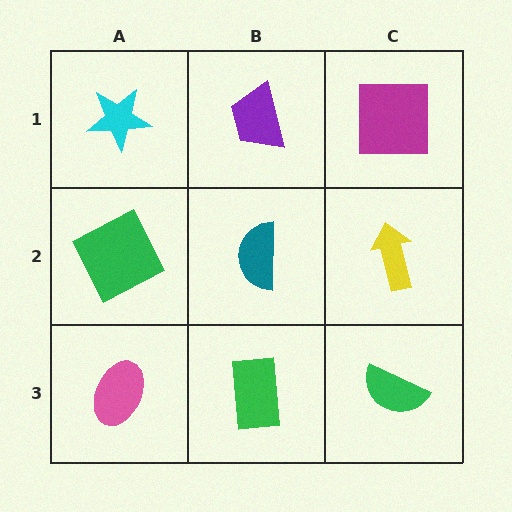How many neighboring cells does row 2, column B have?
4.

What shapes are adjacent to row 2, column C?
A magenta square (row 1, column C), a green semicircle (row 3, column C), a teal semicircle (row 2, column B).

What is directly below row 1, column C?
A yellow arrow.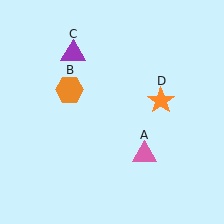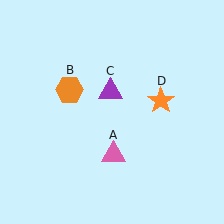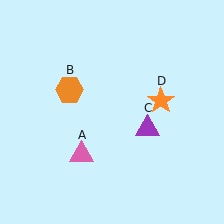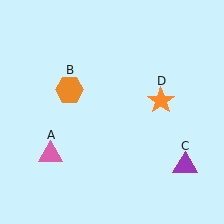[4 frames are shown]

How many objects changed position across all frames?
2 objects changed position: pink triangle (object A), purple triangle (object C).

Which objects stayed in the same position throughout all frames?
Orange hexagon (object B) and orange star (object D) remained stationary.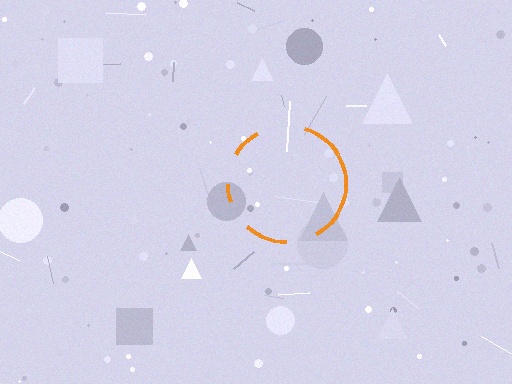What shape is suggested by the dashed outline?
The dashed outline suggests a circle.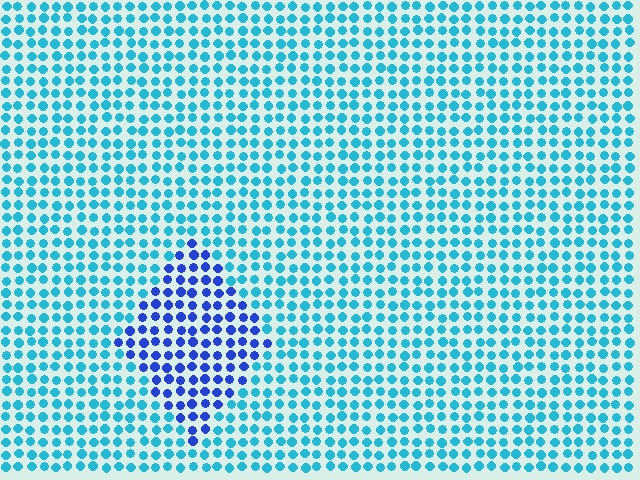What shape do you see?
I see a diamond.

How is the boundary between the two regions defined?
The boundary is defined purely by a slight shift in hue (about 41 degrees). Spacing, size, and orientation are identical on both sides.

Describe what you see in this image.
The image is filled with small cyan elements in a uniform arrangement. A diamond-shaped region is visible where the elements are tinted to a slightly different hue, forming a subtle color boundary.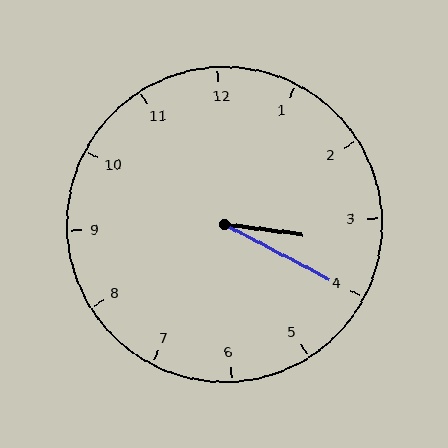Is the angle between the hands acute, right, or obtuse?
It is acute.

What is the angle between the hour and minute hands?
Approximately 20 degrees.